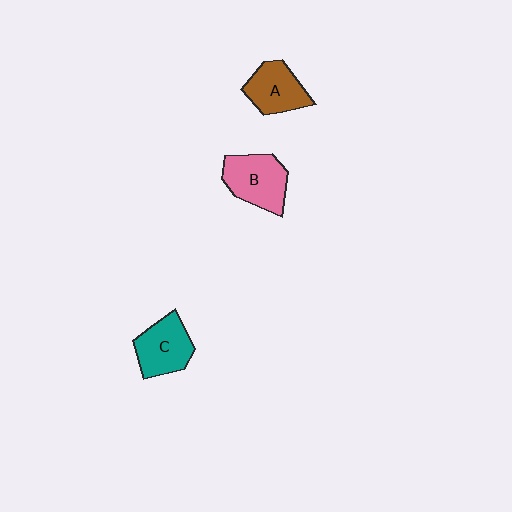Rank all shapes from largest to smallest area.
From largest to smallest: B (pink), C (teal), A (brown).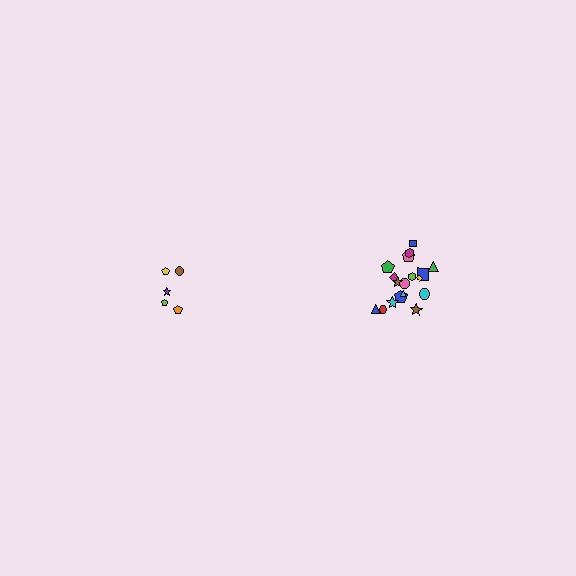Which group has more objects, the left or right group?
The right group.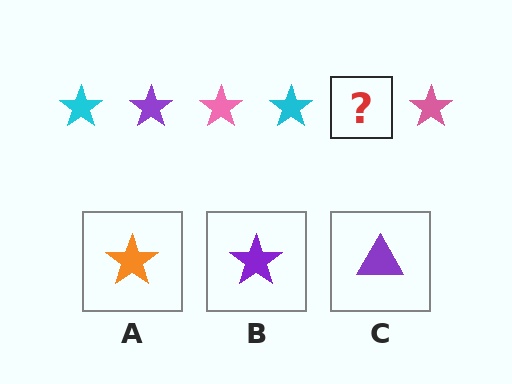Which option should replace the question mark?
Option B.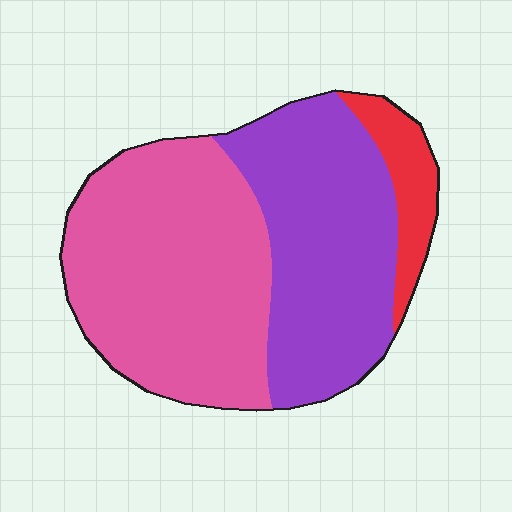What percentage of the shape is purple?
Purple takes up about two fifths (2/5) of the shape.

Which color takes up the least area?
Red, at roughly 10%.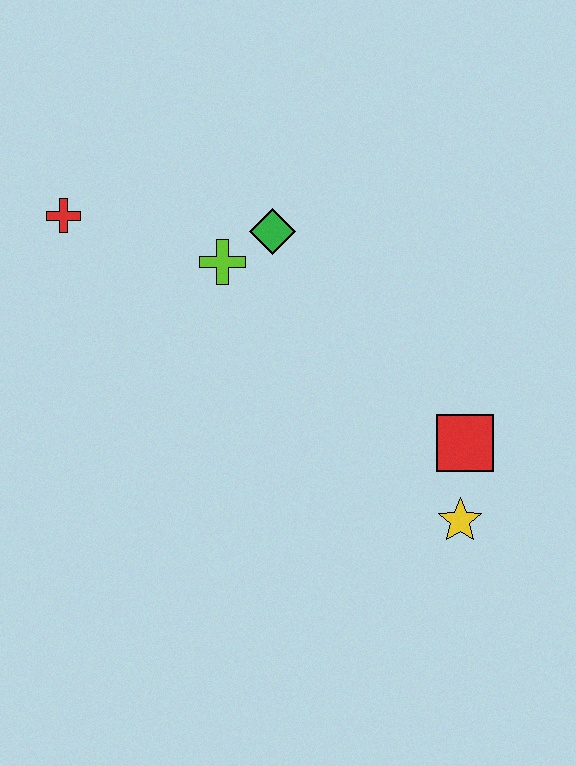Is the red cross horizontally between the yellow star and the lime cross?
No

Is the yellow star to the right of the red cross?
Yes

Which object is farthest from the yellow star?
The red cross is farthest from the yellow star.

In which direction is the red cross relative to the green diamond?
The red cross is to the left of the green diamond.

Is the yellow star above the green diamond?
No